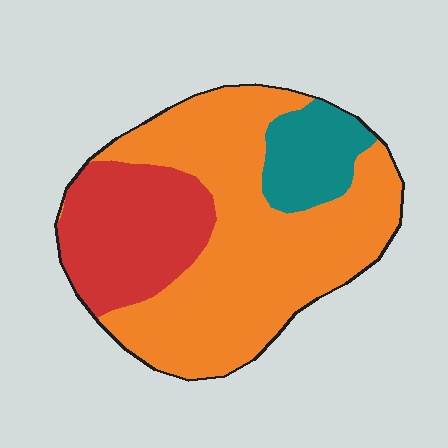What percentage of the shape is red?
Red covers roughly 25% of the shape.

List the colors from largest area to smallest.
From largest to smallest: orange, red, teal.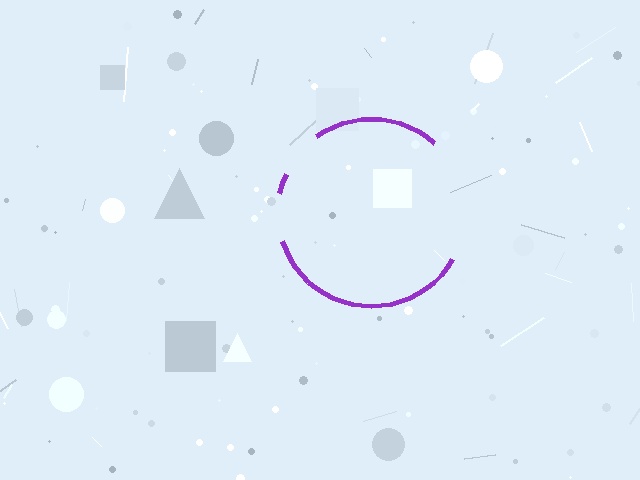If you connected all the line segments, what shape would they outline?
They would outline a circle.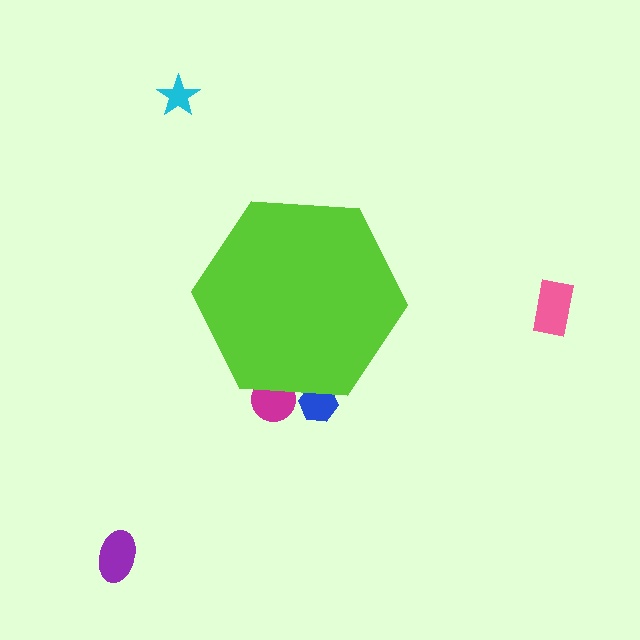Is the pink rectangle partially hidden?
No, the pink rectangle is fully visible.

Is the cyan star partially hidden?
No, the cyan star is fully visible.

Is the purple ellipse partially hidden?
No, the purple ellipse is fully visible.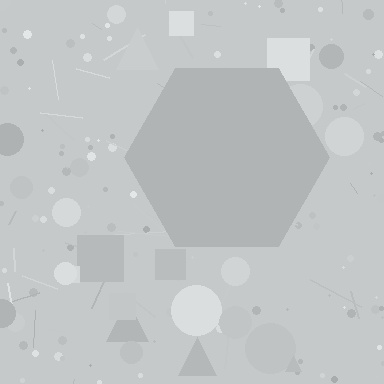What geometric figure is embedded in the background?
A hexagon is embedded in the background.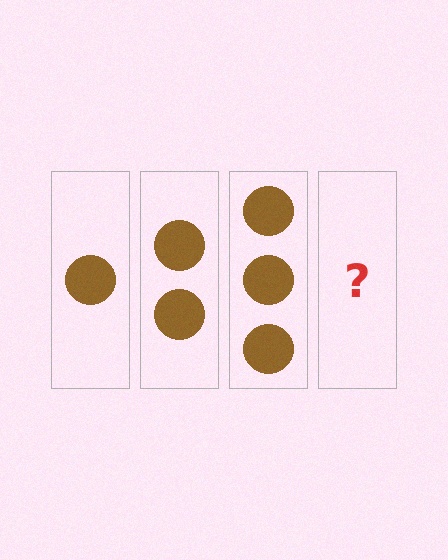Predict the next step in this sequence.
The next step is 4 circles.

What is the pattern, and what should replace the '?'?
The pattern is that each step adds one more circle. The '?' should be 4 circles.